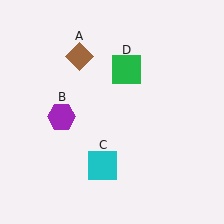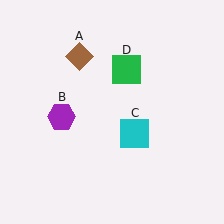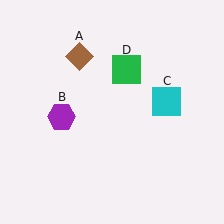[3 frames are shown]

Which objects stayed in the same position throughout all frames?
Brown diamond (object A) and purple hexagon (object B) and green square (object D) remained stationary.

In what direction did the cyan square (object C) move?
The cyan square (object C) moved up and to the right.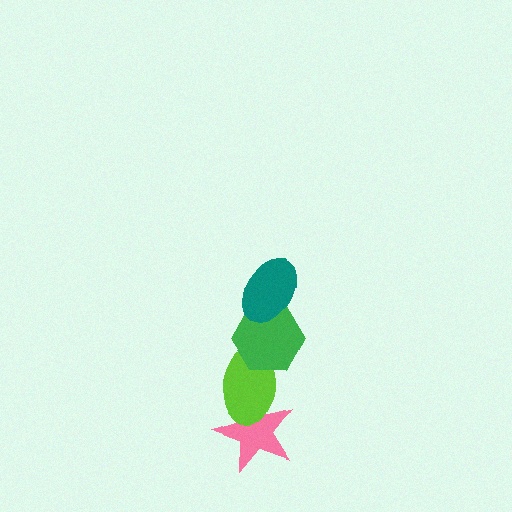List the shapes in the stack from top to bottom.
From top to bottom: the teal ellipse, the green hexagon, the lime ellipse, the pink star.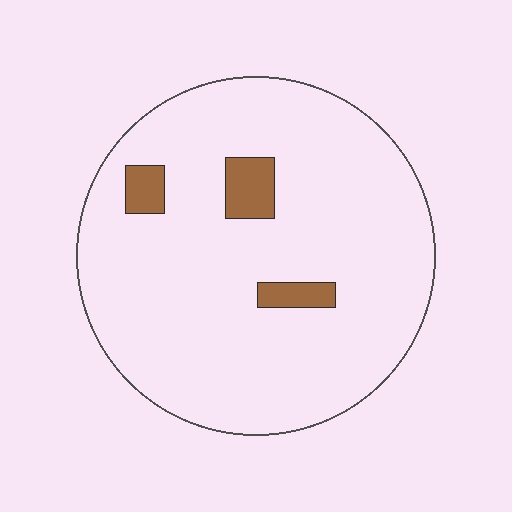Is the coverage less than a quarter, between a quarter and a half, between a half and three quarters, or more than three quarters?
Less than a quarter.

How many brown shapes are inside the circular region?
3.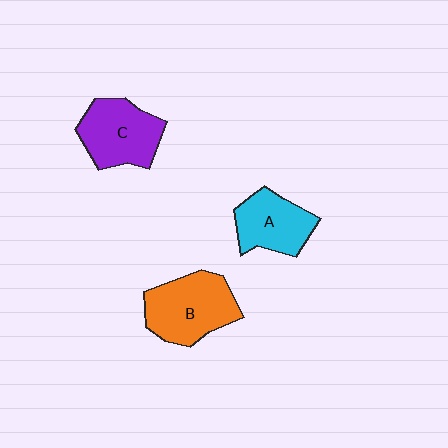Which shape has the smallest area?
Shape A (cyan).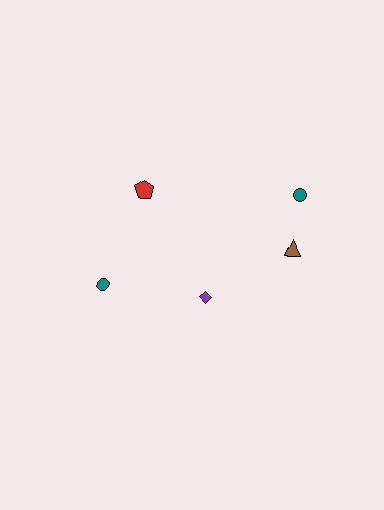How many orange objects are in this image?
There are no orange objects.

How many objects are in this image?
There are 5 objects.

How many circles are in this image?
There are 2 circles.